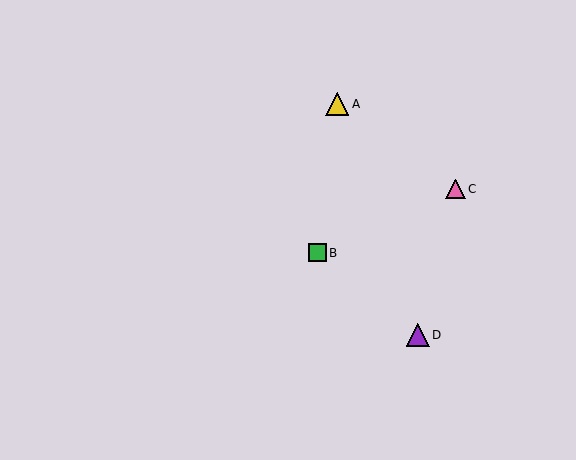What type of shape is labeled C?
Shape C is a pink triangle.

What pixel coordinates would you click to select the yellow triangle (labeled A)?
Click at (337, 104) to select the yellow triangle A.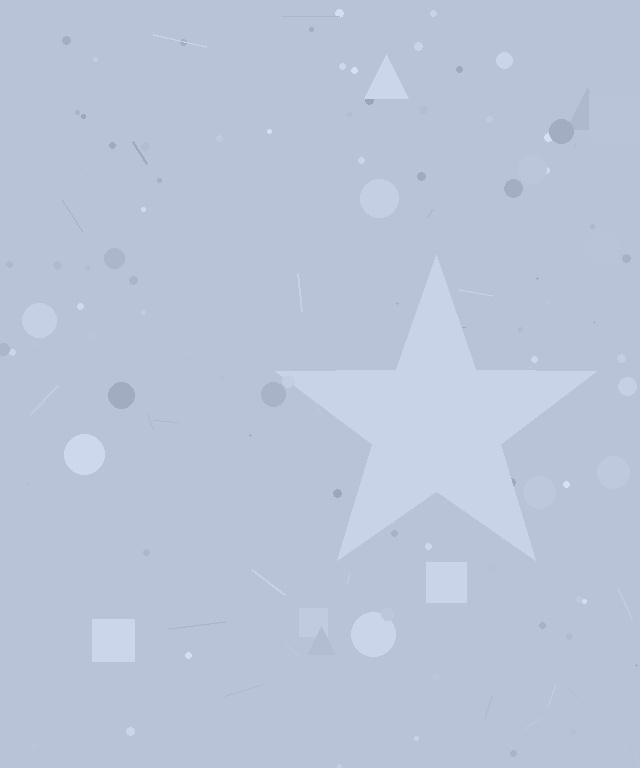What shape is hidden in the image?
A star is hidden in the image.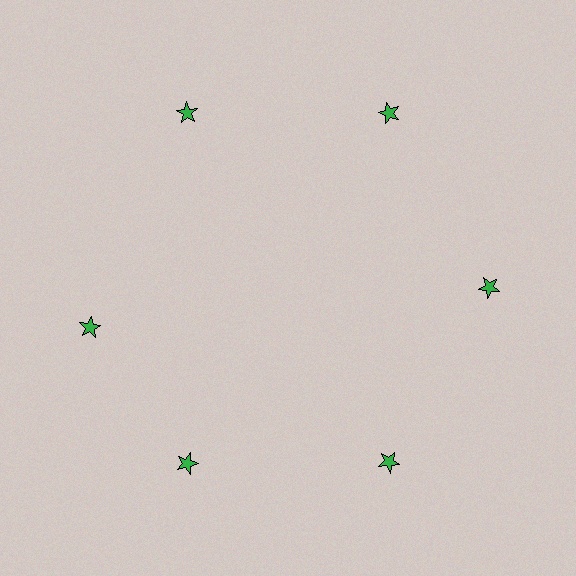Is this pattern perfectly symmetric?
No. The 6 green stars are arranged in a ring, but one element near the 9 o'clock position is rotated out of alignment along the ring, breaking the 6-fold rotational symmetry.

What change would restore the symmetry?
The symmetry would be restored by rotating it back into even spacing with its neighbors so that all 6 stars sit at equal angles and equal distance from the center.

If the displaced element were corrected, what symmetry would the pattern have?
It would have 6-fold rotational symmetry — the pattern would map onto itself every 60 degrees.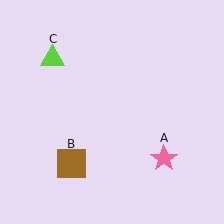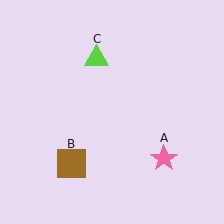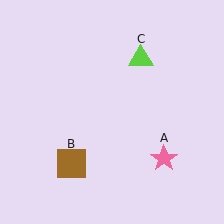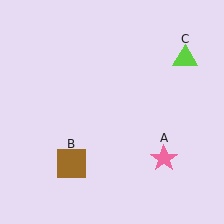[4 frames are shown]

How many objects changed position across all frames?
1 object changed position: lime triangle (object C).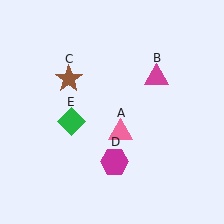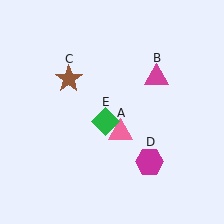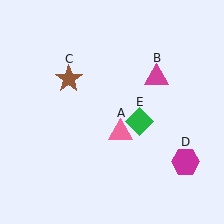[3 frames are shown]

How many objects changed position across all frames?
2 objects changed position: magenta hexagon (object D), green diamond (object E).